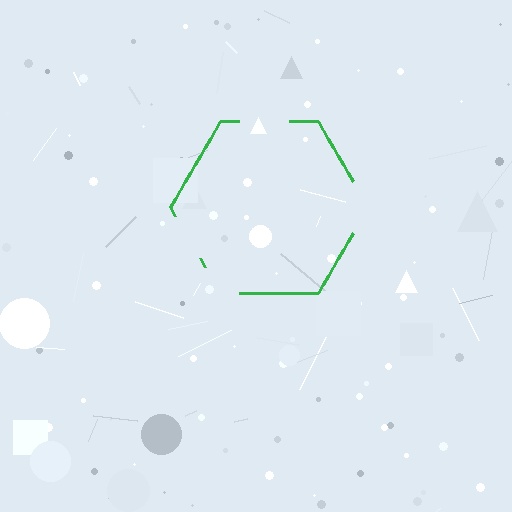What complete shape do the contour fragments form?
The contour fragments form a hexagon.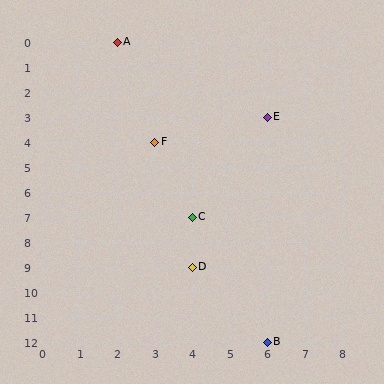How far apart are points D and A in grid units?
Points D and A are 2 columns and 9 rows apart (about 9.2 grid units diagonally).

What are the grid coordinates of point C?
Point C is at grid coordinates (4, 7).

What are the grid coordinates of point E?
Point E is at grid coordinates (6, 3).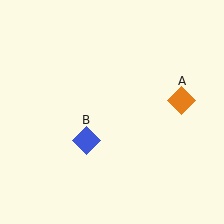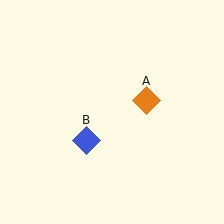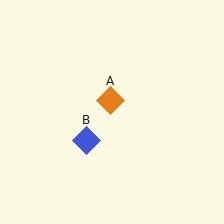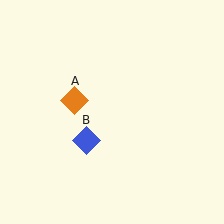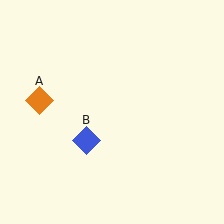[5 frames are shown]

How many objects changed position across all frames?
1 object changed position: orange diamond (object A).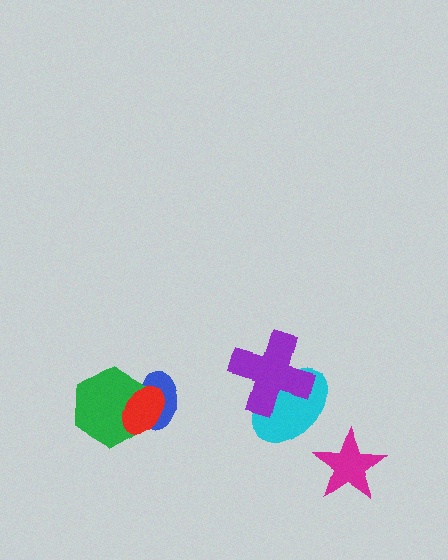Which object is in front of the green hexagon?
The red ellipse is in front of the green hexagon.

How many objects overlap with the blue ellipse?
2 objects overlap with the blue ellipse.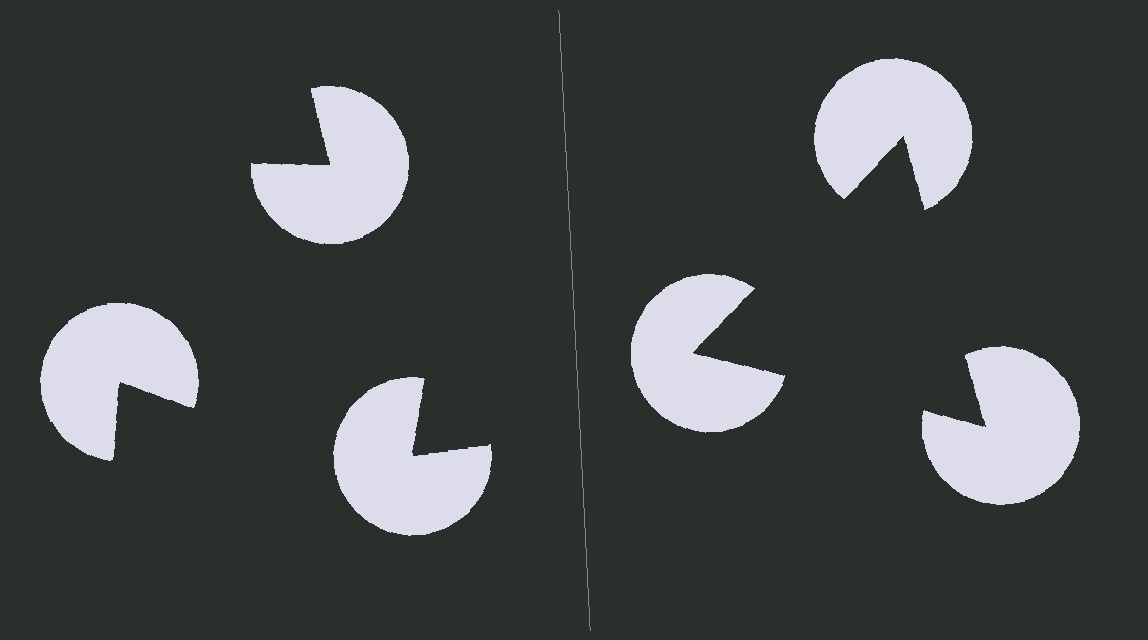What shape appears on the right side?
An illusory triangle.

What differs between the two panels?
The pac-man discs are positioned identically on both sides; only the wedge orientations differ. On the right they align to a triangle; on the left they are misaligned.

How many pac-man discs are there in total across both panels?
6 — 3 on each side.